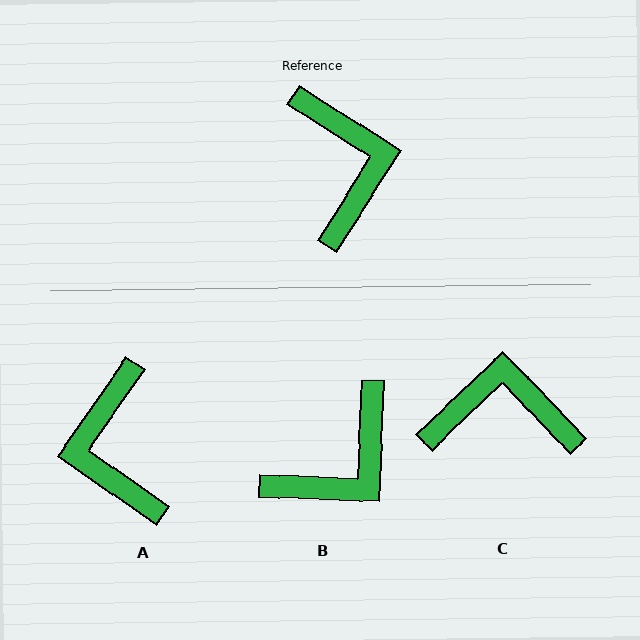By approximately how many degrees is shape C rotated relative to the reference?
Approximately 76 degrees counter-clockwise.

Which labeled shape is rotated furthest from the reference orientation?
A, about 178 degrees away.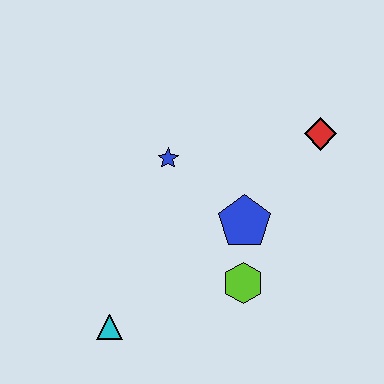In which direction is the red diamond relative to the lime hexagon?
The red diamond is above the lime hexagon.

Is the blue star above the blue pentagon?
Yes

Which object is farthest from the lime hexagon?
The red diamond is farthest from the lime hexagon.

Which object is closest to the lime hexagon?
The blue pentagon is closest to the lime hexagon.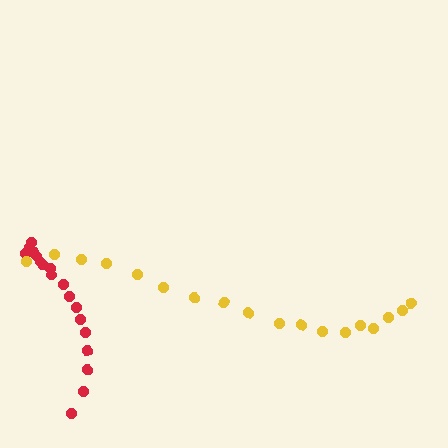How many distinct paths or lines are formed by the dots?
There are 2 distinct paths.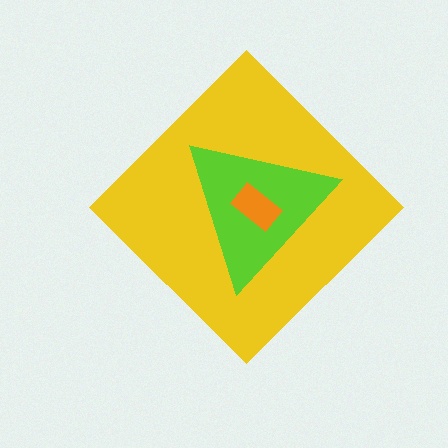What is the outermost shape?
The yellow diamond.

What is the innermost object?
The orange rectangle.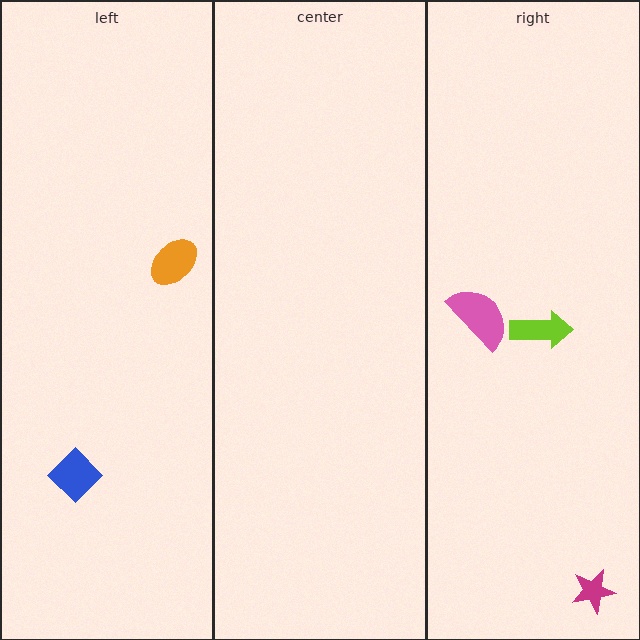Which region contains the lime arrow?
The right region.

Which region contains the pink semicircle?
The right region.